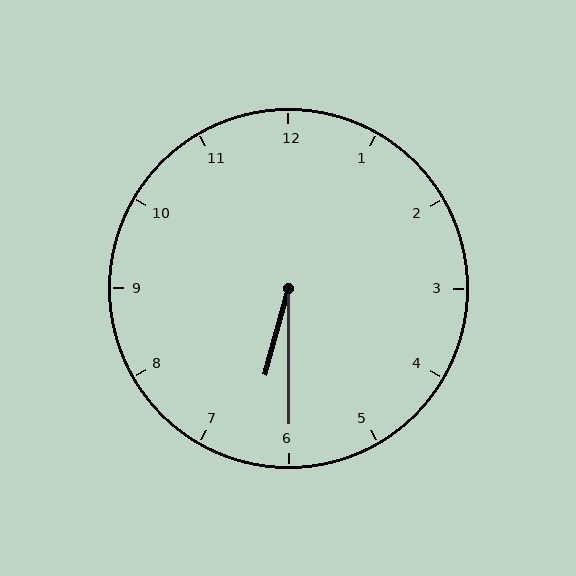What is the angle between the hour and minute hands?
Approximately 15 degrees.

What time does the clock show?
6:30.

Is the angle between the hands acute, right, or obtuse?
It is acute.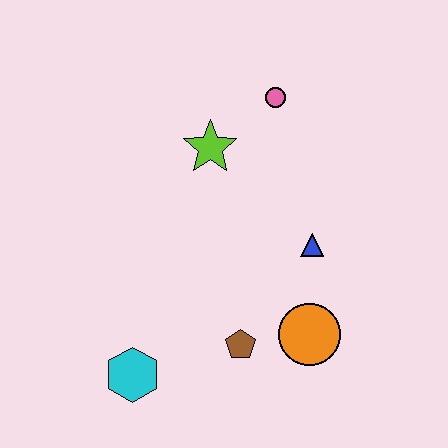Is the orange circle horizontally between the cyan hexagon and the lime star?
No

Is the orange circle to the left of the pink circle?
No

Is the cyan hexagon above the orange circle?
No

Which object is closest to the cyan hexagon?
The brown pentagon is closest to the cyan hexagon.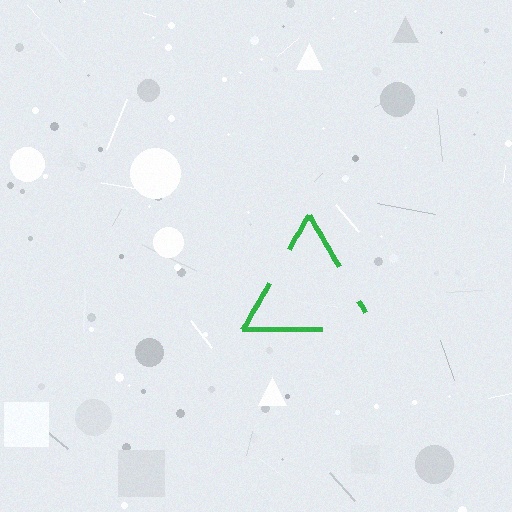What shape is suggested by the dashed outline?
The dashed outline suggests a triangle.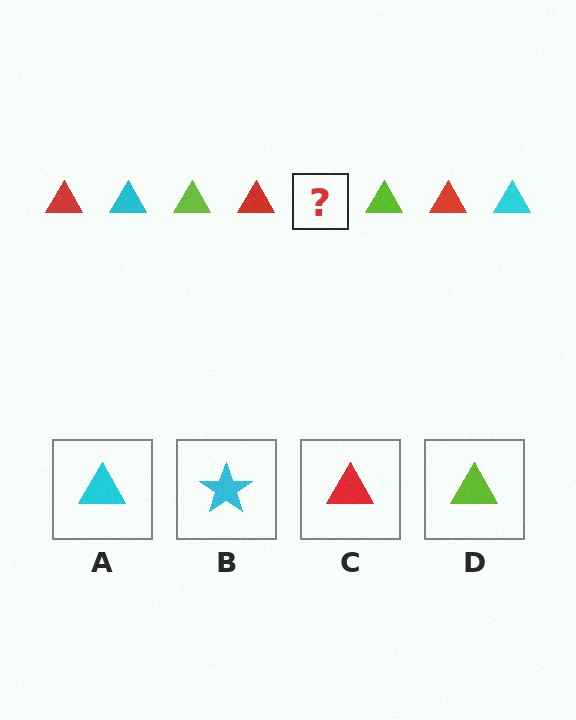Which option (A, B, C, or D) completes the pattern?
A.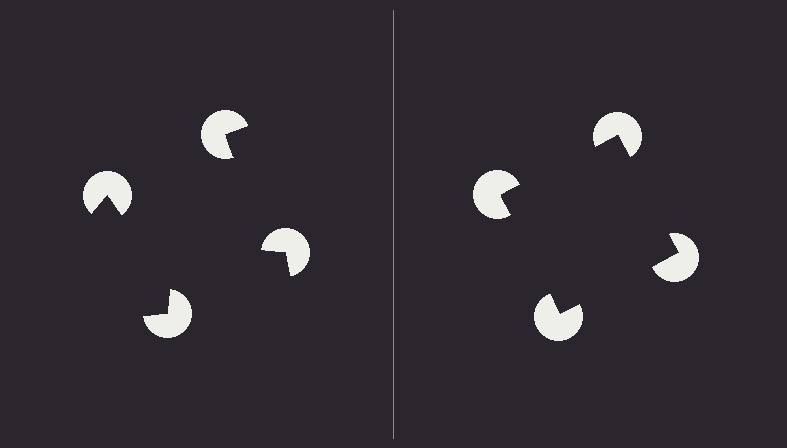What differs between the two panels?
The pac-man discs are positioned identically on both sides; only the wedge orientations differ. On the right they align to a square; on the left they are misaligned.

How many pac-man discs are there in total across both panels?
8 — 4 on each side.